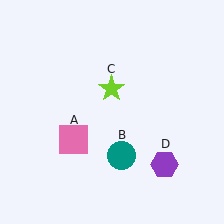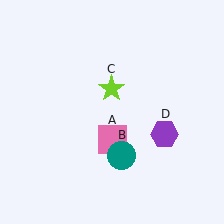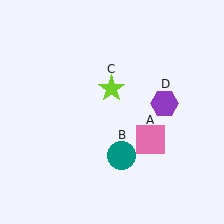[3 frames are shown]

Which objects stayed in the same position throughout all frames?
Teal circle (object B) and lime star (object C) remained stationary.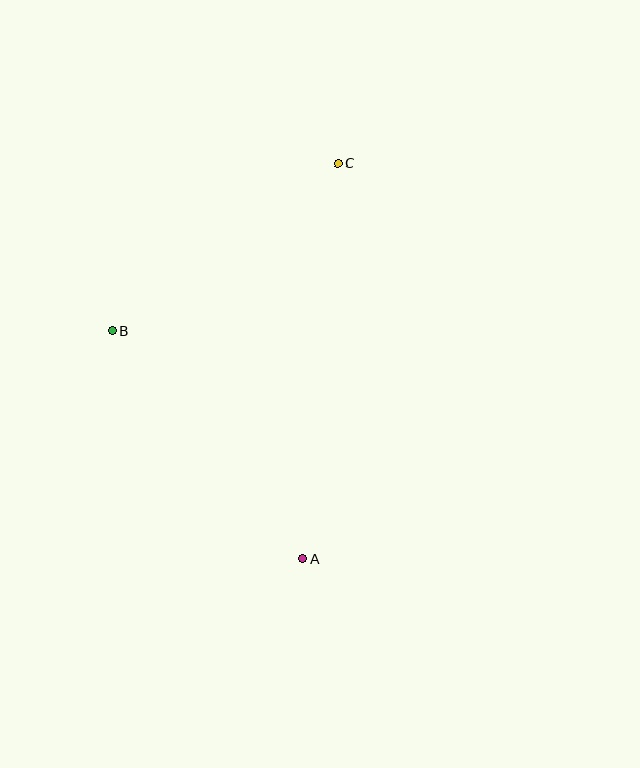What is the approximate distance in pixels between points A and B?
The distance between A and B is approximately 297 pixels.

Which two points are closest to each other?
Points B and C are closest to each other.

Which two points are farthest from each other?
Points A and C are farthest from each other.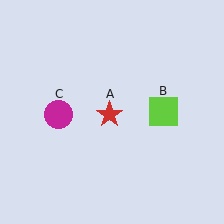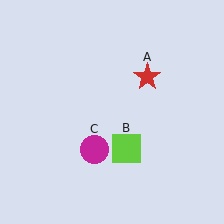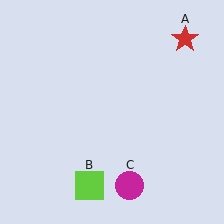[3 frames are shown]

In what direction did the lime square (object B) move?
The lime square (object B) moved down and to the left.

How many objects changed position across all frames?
3 objects changed position: red star (object A), lime square (object B), magenta circle (object C).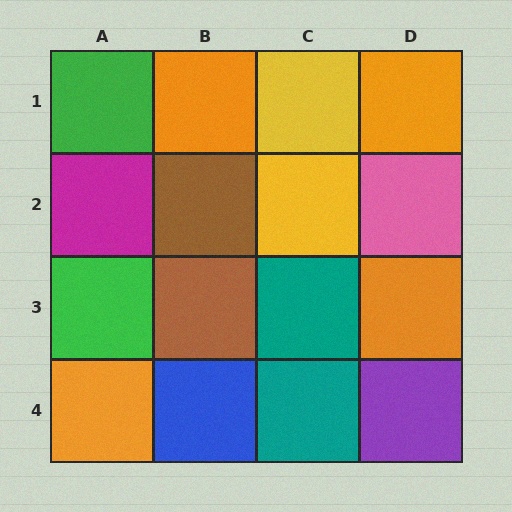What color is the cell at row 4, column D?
Purple.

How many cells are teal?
2 cells are teal.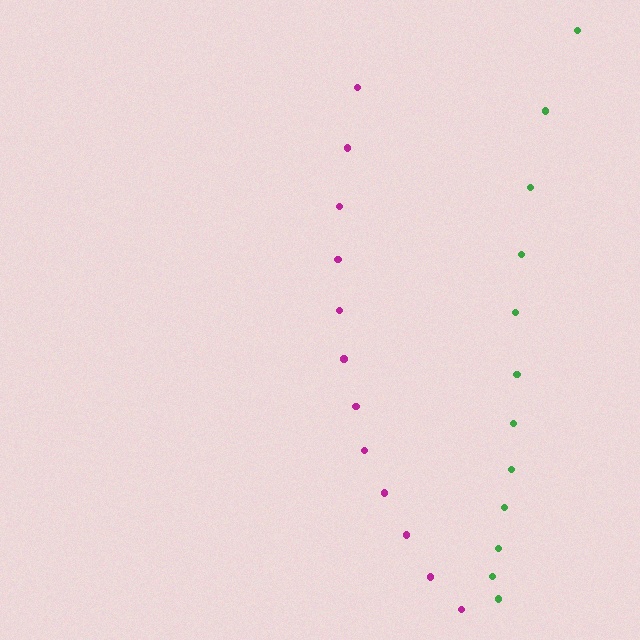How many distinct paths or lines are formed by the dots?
There are 2 distinct paths.